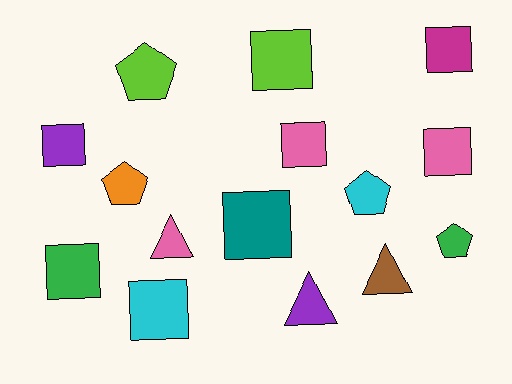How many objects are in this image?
There are 15 objects.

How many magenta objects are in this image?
There is 1 magenta object.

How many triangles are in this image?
There are 3 triangles.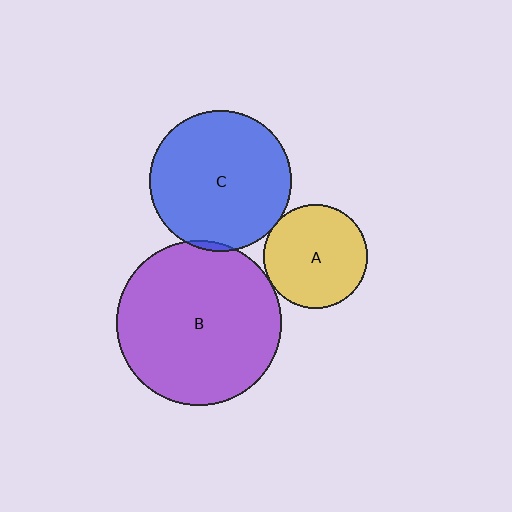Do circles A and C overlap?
Yes.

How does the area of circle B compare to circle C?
Approximately 1.4 times.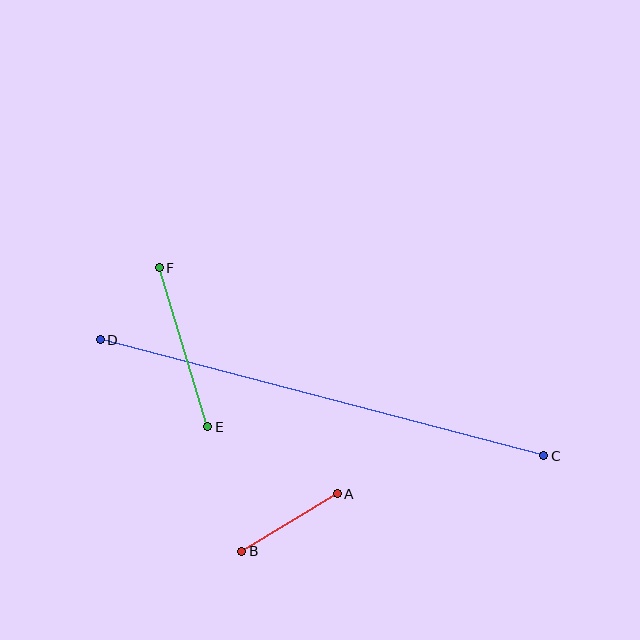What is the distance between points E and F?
The distance is approximately 167 pixels.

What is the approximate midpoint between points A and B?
The midpoint is at approximately (289, 523) pixels.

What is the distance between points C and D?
The distance is approximately 458 pixels.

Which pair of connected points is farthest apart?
Points C and D are farthest apart.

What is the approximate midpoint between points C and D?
The midpoint is at approximately (322, 398) pixels.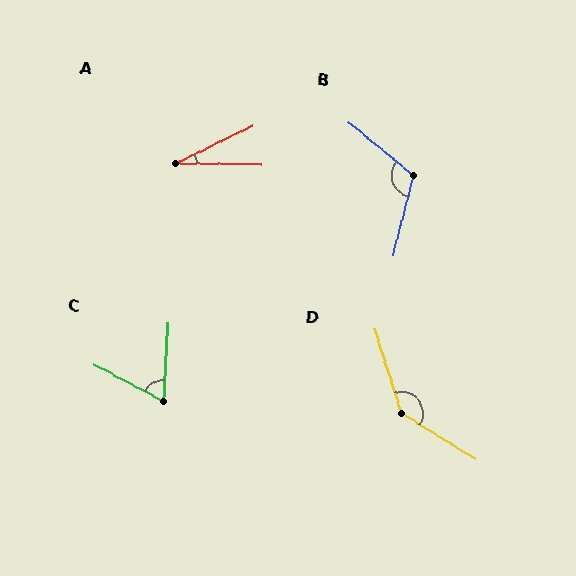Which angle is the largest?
D, at approximately 140 degrees.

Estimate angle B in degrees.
Approximately 115 degrees.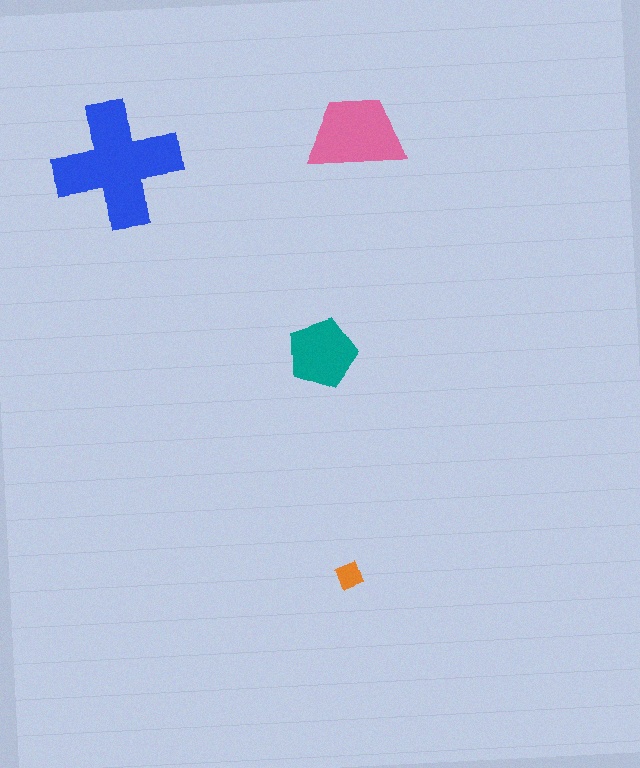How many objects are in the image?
There are 4 objects in the image.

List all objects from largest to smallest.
The blue cross, the pink trapezoid, the teal pentagon, the orange diamond.